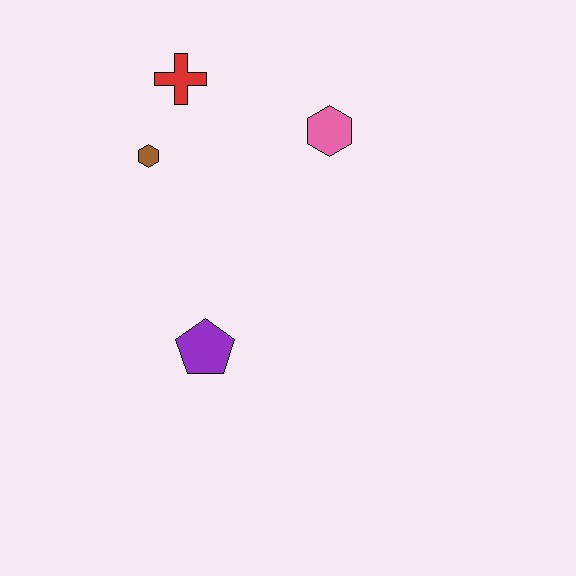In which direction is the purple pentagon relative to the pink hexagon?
The purple pentagon is below the pink hexagon.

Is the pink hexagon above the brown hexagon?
Yes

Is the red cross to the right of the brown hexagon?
Yes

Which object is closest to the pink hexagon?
The red cross is closest to the pink hexagon.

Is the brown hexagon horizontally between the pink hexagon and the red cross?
No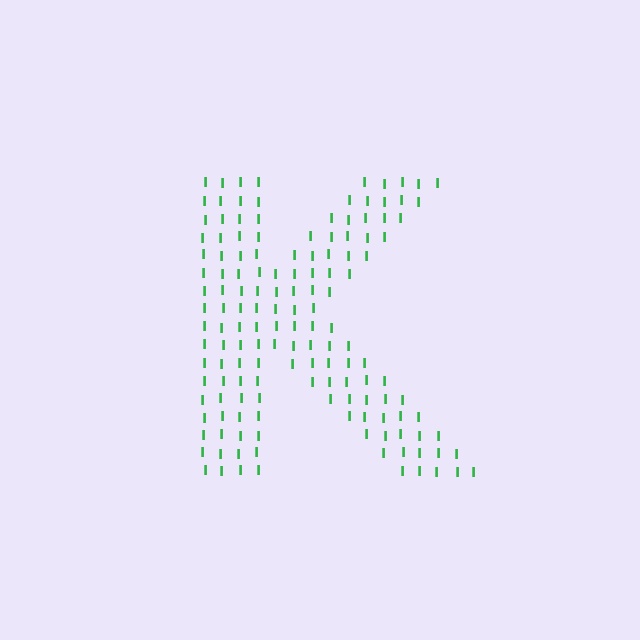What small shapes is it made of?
It is made of small letter I's.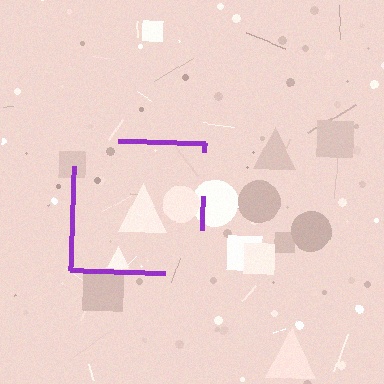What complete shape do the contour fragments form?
The contour fragments form a square.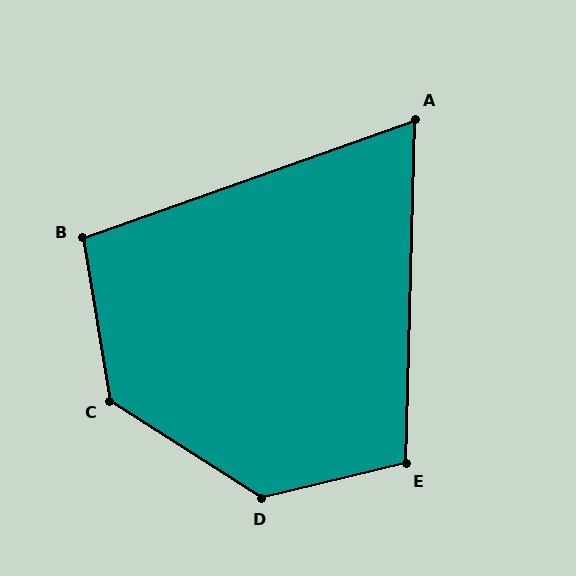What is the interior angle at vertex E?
Approximately 105 degrees (obtuse).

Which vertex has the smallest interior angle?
A, at approximately 69 degrees.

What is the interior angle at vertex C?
Approximately 132 degrees (obtuse).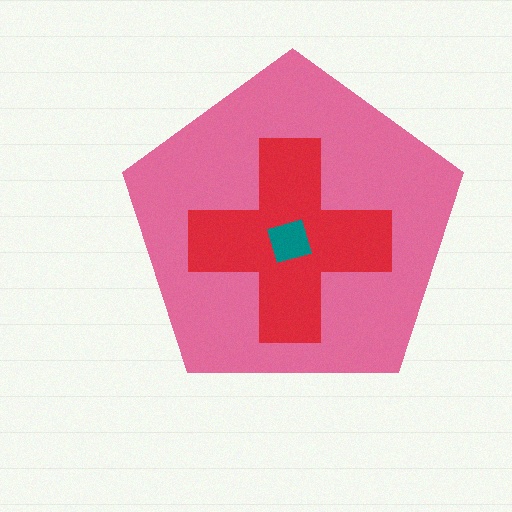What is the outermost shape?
The pink pentagon.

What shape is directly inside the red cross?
The teal square.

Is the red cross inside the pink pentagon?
Yes.